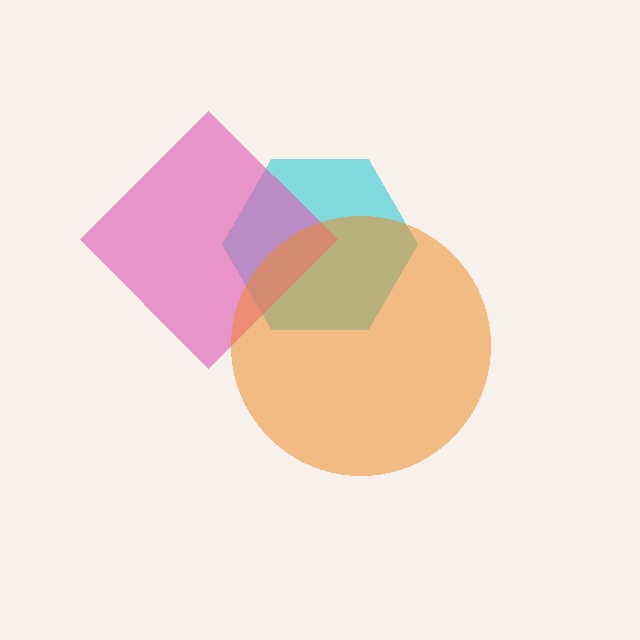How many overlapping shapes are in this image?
There are 3 overlapping shapes in the image.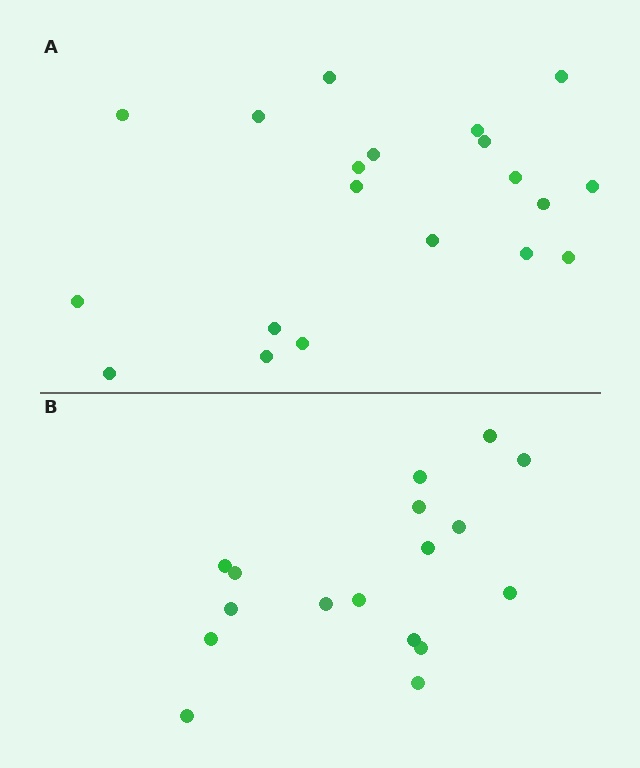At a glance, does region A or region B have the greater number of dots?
Region A (the top region) has more dots.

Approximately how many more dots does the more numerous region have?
Region A has just a few more — roughly 2 or 3 more dots than region B.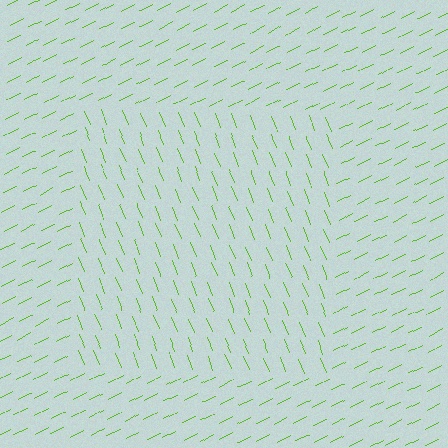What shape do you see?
I see a rectangle.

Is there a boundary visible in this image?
Yes, there is a texture boundary formed by a change in line orientation.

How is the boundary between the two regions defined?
The boundary is defined purely by a change in line orientation (approximately 85 degrees difference). All lines are the same color and thickness.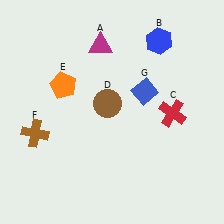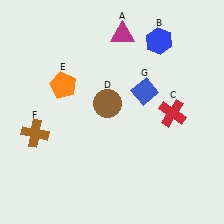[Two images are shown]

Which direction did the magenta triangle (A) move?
The magenta triangle (A) moved right.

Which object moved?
The magenta triangle (A) moved right.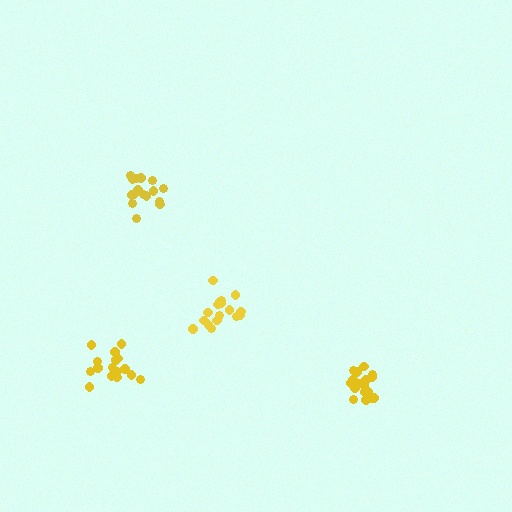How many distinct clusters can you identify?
There are 4 distinct clusters.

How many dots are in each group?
Group 1: 16 dots, Group 2: 17 dots, Group 3: 17 dots, Group 4: 18 dots (68 total).